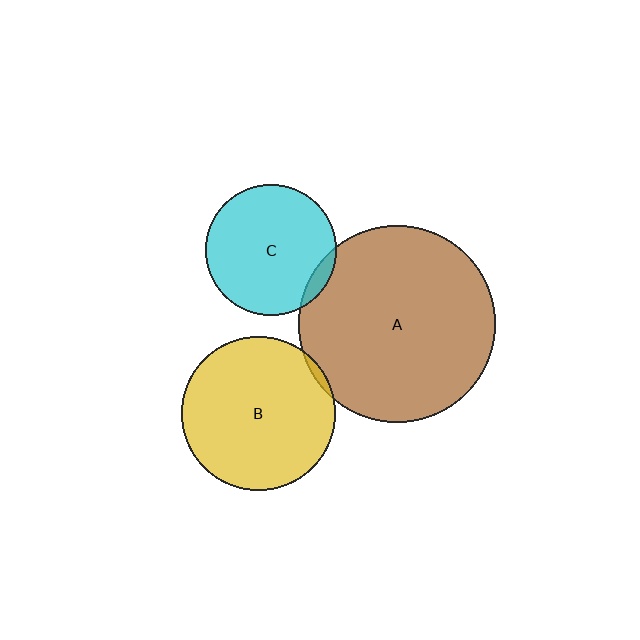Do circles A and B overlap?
Yes.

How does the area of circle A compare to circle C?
Approximately 2.2 times.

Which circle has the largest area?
Circle A (brown).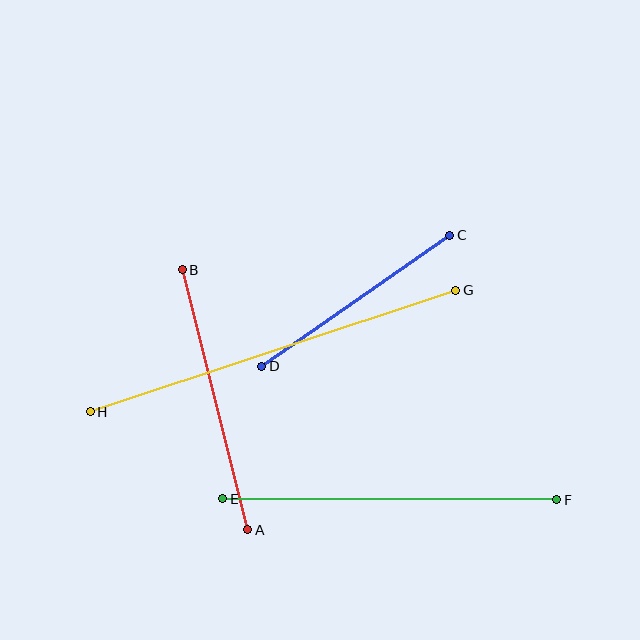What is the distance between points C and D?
The distance is approximately 229 pixels.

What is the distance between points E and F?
The distance is approximately 334 pixels.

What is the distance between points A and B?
The distance is approximately 268 pixels.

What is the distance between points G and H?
The distance is approximately 385 pixels.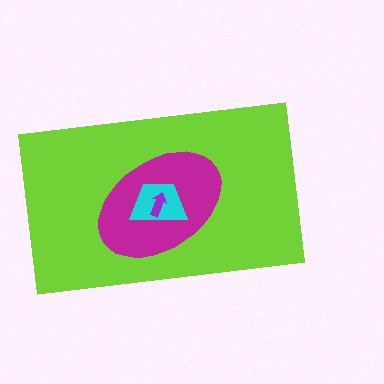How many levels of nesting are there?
4.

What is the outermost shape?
The lime rectangle.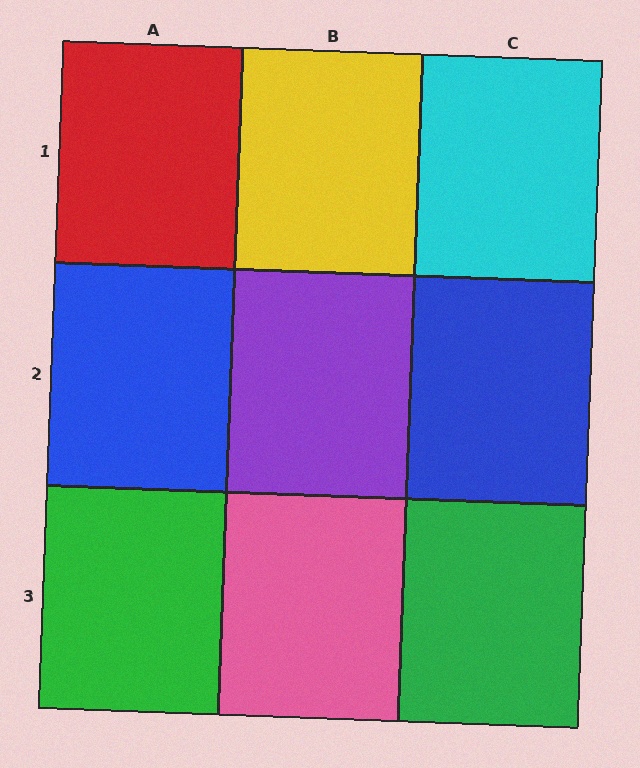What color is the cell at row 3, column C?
Green.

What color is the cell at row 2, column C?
Blue.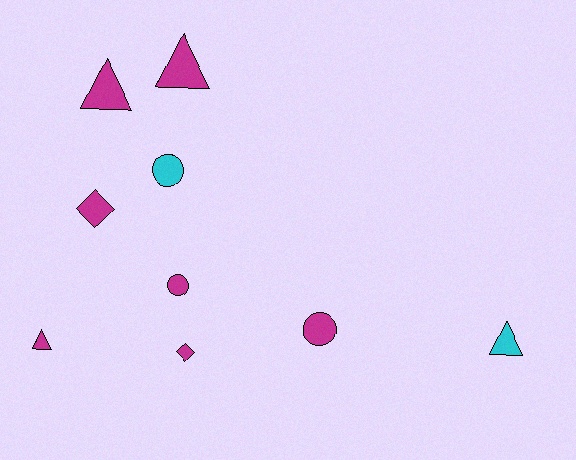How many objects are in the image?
There are 9 objects.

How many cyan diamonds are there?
There are no cyan diamonds.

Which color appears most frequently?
Magenta, with 7 objects.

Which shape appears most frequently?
Triangle, with 4 objects.